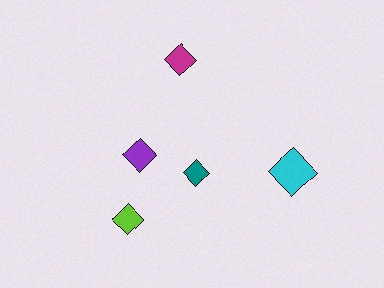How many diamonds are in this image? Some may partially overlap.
There are 5 diamonds.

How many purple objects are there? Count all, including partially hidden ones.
There is 1 purple object.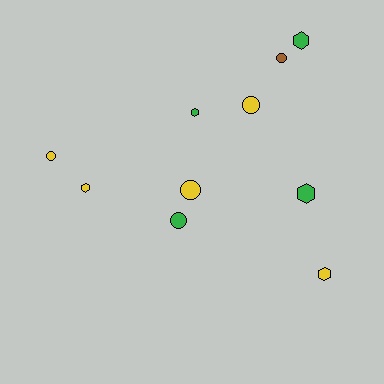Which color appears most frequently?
Yellow, with 5 objects.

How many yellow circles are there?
There are 3 yellow circles.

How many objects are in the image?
There are 10 objects.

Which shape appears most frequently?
Circle, with 5 objects.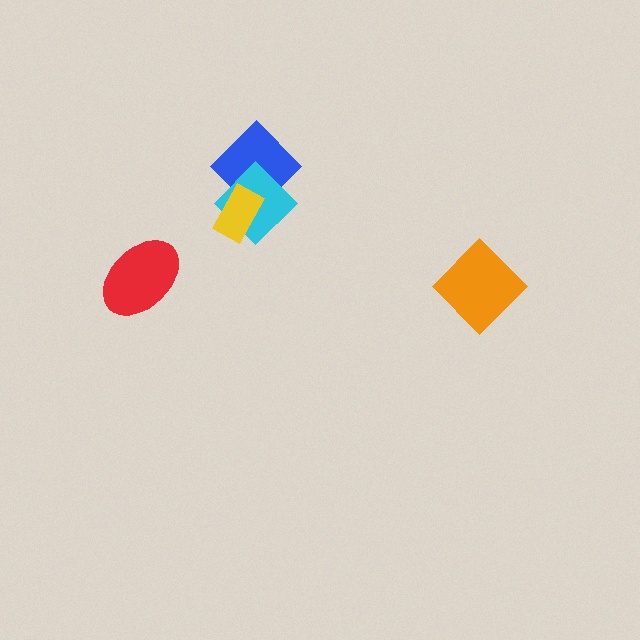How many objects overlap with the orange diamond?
0 objects overlap with the orange diamond.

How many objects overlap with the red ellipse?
0 objects overlap with the red ellipse.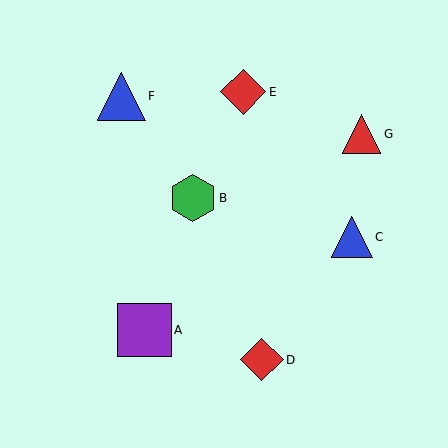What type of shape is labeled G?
Shape G is a red triangle.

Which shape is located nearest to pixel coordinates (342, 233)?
The blue triangle (labeled C) at (352, 237) is nearest to that location.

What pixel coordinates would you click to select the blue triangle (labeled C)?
Click at (352, 237) to select the blue triangle C.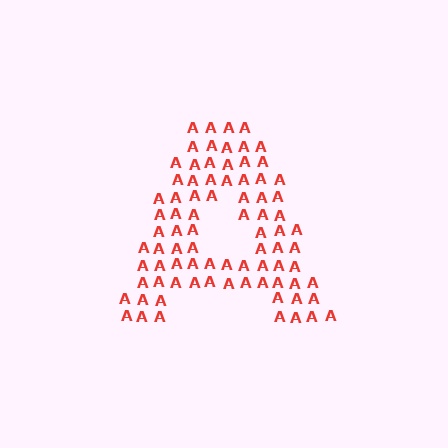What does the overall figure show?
The overall figure shows the letter A.